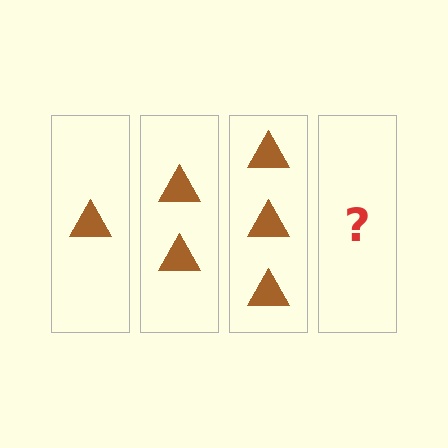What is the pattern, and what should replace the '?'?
The pattern is that each step adds one more triangle. The '?' should be 4 triangles.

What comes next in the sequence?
The next element should be 4 triangles.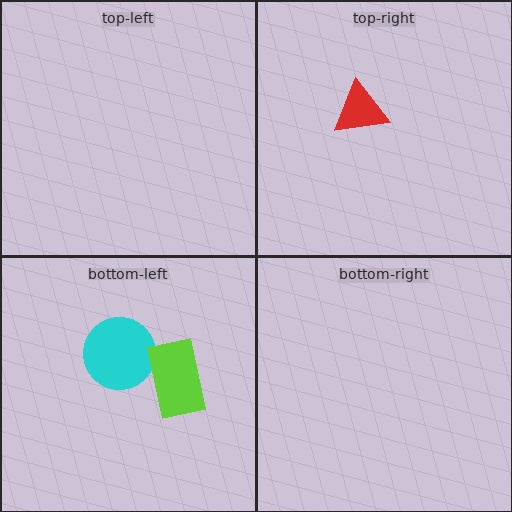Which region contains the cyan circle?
The bottom-left region.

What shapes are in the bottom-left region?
The cyan circle, the lime rectangle.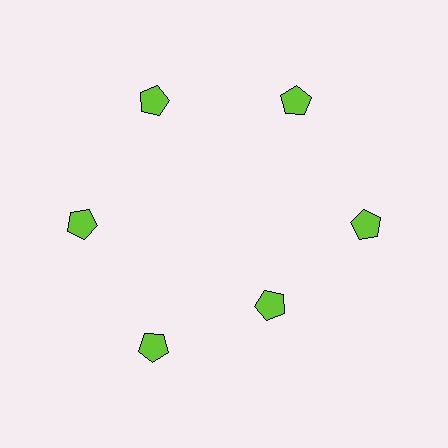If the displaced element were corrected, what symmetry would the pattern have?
It would have 6-fold rotational symmetry — the pattern would map onto itself every 60 degrees.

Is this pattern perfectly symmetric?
No. The 6 lime pentagons are arranged in a ring, but one element near the 5 o'clock position is pulled inward toward the center, breaking the 6-fold rotational symmetry.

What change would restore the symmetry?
The symmetry would be restored by moving it outward, back onto the ring so that all 6 pentagons sit at equal angles and equal distance from the center.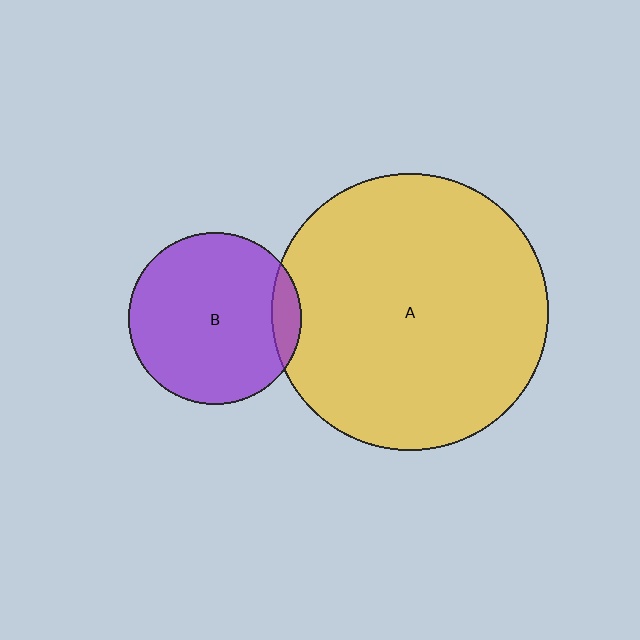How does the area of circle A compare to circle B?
Approximately 2.6 times.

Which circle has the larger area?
Circle A (yellow).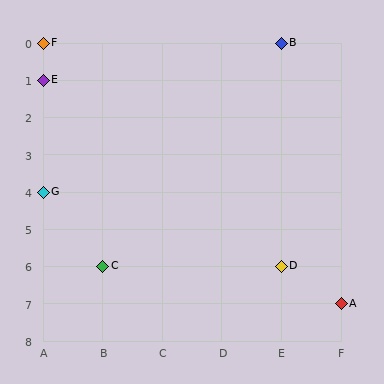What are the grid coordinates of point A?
Point A is at grid coordinates (F, 7).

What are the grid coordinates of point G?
Point G is at grid coordinates (A, 4).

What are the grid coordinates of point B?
Point B is at grid coordinates (E, 0).